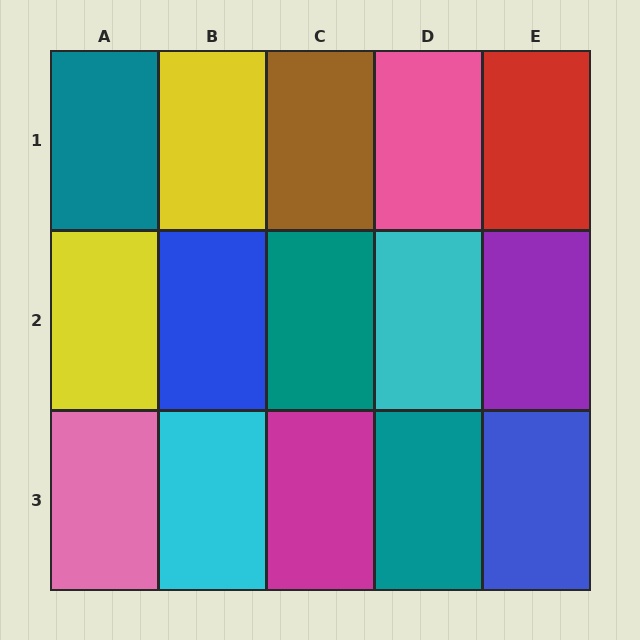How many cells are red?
1 cell is red.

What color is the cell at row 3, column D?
Teal.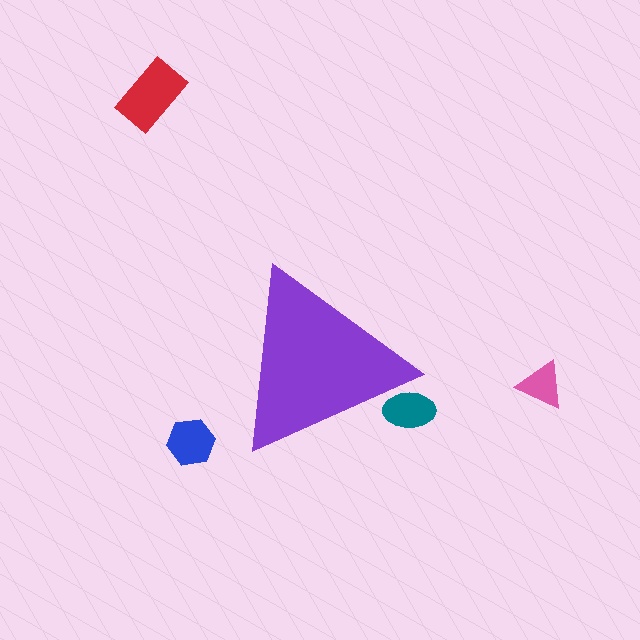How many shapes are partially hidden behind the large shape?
1 shape is partially hidden.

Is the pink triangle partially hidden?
No, the pink triangle is fully visible.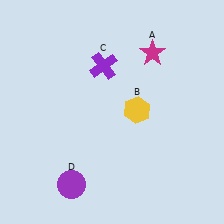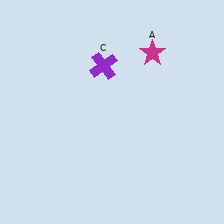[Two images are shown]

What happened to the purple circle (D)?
The purple circle (D) was removed in Image 2. It was in the bottom-left area of Image 1.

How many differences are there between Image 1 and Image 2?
There are 2 differences between the two images.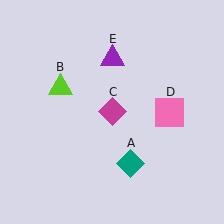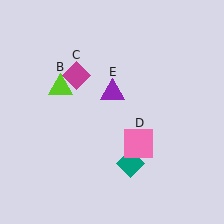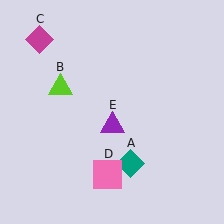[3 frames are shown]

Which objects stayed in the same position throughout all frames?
Teal diamond (object A) and lime triangle (object B) remained stationary.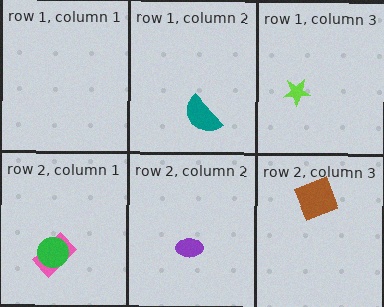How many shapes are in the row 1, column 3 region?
1.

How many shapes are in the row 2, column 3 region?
1.